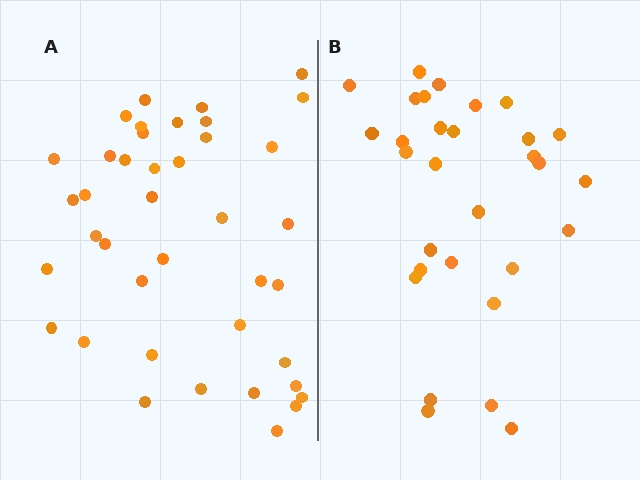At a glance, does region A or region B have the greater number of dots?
Region A (the left region) has more dots.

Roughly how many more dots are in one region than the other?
Region A has roughly 10 or so more dots than region B.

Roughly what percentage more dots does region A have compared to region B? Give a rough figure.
About 35% more.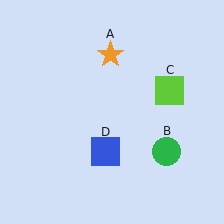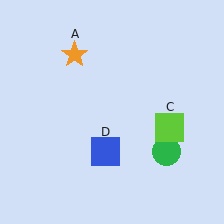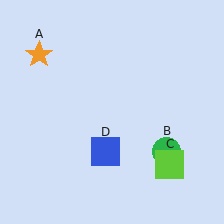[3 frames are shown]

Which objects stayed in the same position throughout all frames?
Green circle (object B) and blue square (object D) remained stationary.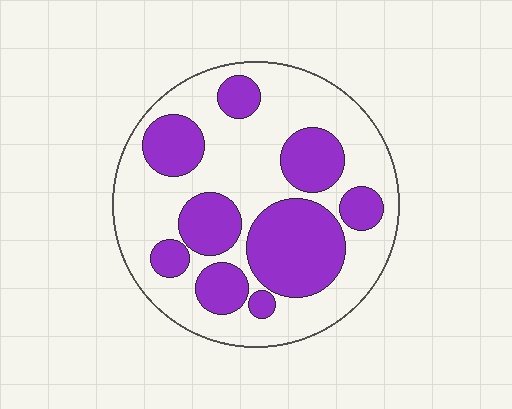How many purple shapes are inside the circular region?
9.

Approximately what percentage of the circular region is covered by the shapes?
Approximately 40%.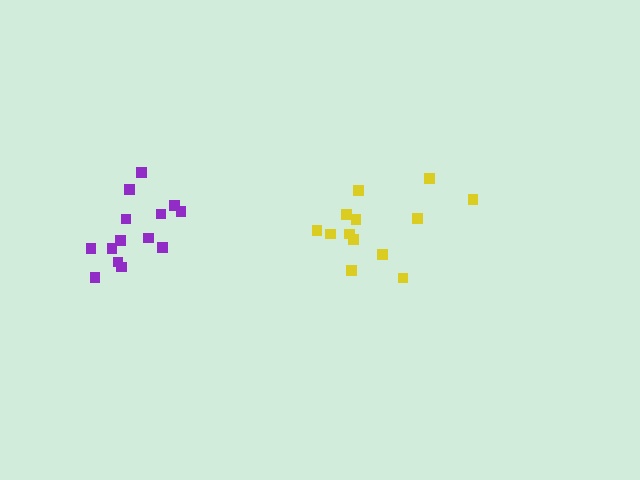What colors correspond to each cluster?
The clusters are colored: yellow, purple.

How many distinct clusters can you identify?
There are 2 distinct clusters.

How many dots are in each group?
Group 1: 13 dots, Group 2: 14 dots (27 total).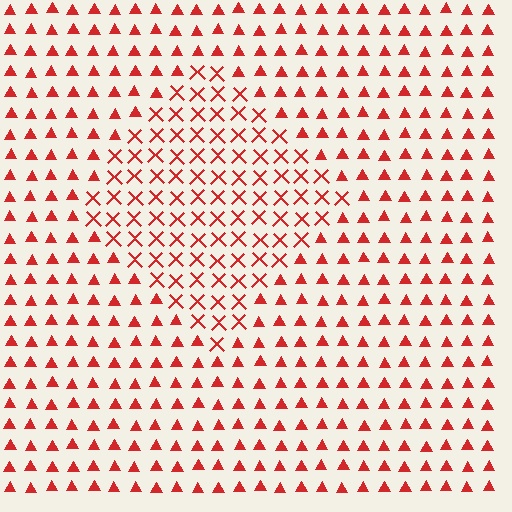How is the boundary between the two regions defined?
The boundary is defined by a change in element shape: X marks inside vs. triangles outside. All elements share the same color and spacing.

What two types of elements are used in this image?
The image uses X marks inside the diamond region and triangles outside it.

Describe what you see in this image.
The image is filled with small red elements arranged in a uniform grid. A diamond-shaped region contains X marks, while the surrounding area contains triangles. The boundary is defined purely by the change in element shape.